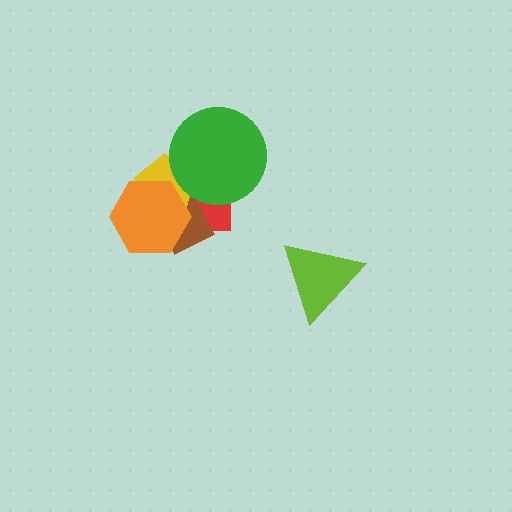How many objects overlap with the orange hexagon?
3 objects overlap with the orange hexagon.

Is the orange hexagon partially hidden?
No, no other shape covers it.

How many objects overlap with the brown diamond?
3 objects overlap with the brown diamond.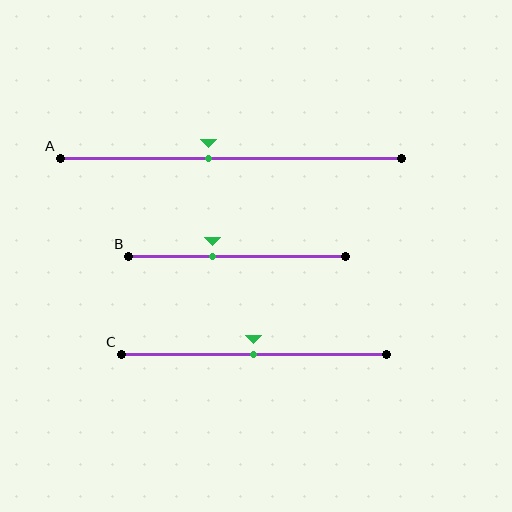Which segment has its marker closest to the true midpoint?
Segment C has its marker closest to the true midpoint.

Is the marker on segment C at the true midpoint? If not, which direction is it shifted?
Yes, the marker on segment C is at the true midpoint.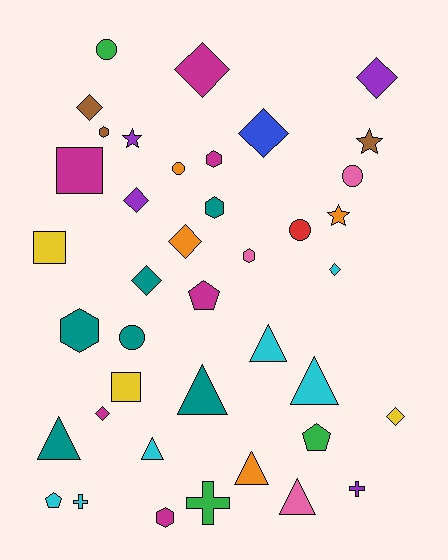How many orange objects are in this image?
There are 4 orange objects.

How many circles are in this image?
There are 5 circles.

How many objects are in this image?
There are 40 objects.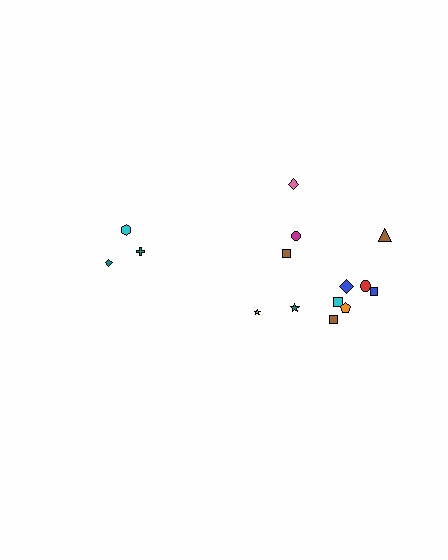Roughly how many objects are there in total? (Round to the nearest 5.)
Roughly 15 objects in total.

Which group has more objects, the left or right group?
The right group.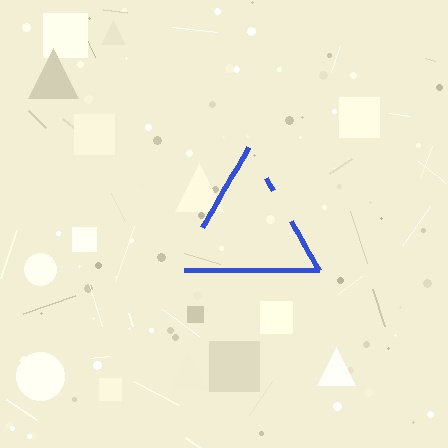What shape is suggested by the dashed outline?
The dashed outline suggests a triangle.